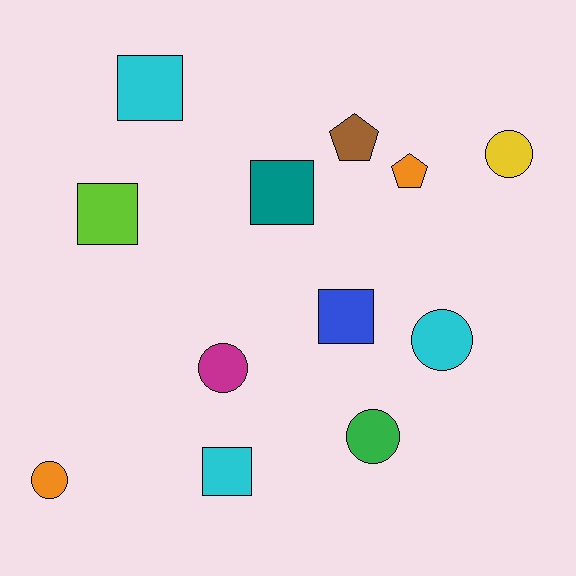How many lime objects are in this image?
There is 1 lime object.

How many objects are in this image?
There are 12 objects.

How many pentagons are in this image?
There are 2 pentagons.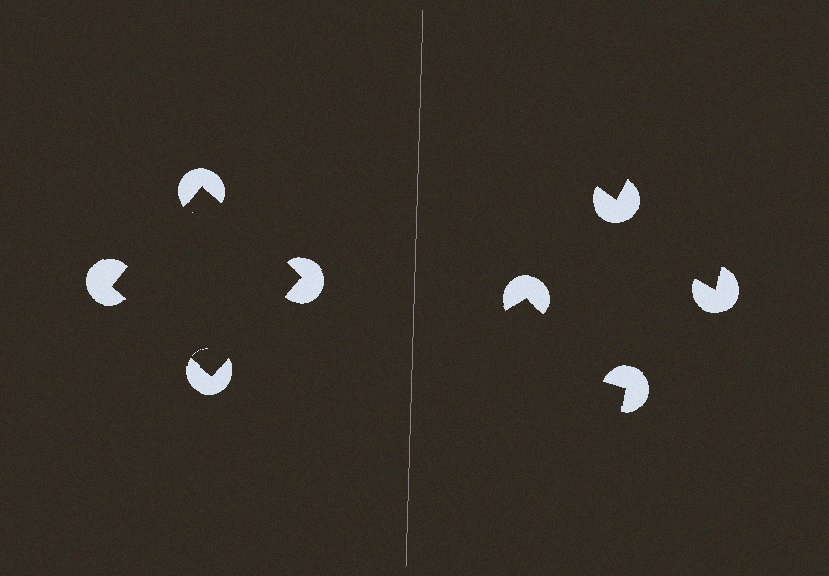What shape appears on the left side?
An illusory square.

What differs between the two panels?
The pac-man discs are positioned identically on both sides; only the wedge orientations differ. On the left they align to a square; on the right they are misaligned.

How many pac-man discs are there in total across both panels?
8 — 4 on each side.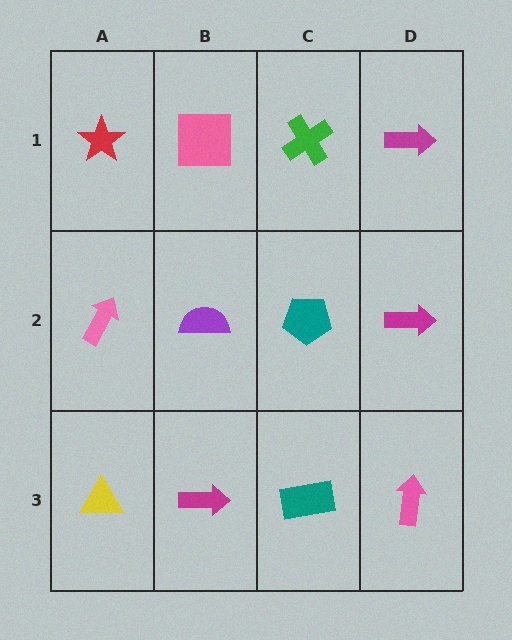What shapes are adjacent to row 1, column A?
A pink arrow (row 2, column A), a pink square (row 1, column B).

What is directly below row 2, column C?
A teal rectangle.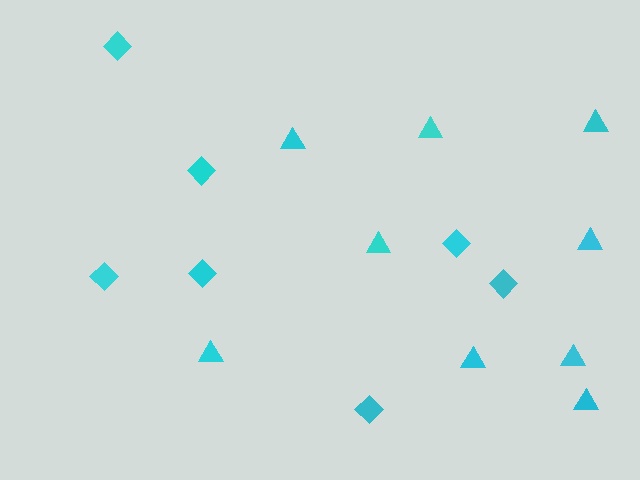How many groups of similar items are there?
There are 2 groups: one group of triangles (9) and one group of diamonds (7).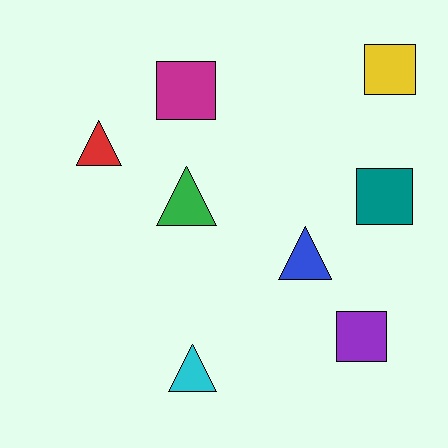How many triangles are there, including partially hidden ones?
There are 4 triangles.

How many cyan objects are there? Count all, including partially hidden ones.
There is 1 cyan object.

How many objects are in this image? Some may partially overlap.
There are 8 objects.